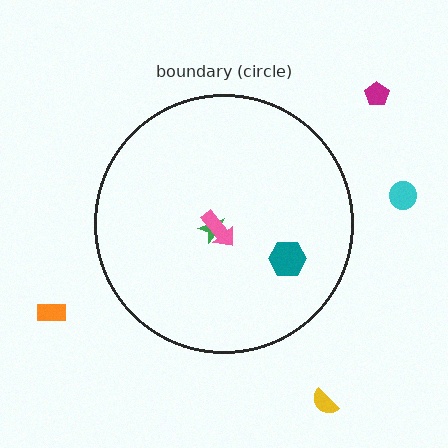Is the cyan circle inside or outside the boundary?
Outside.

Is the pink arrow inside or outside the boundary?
Inside.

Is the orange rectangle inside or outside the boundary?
Outside.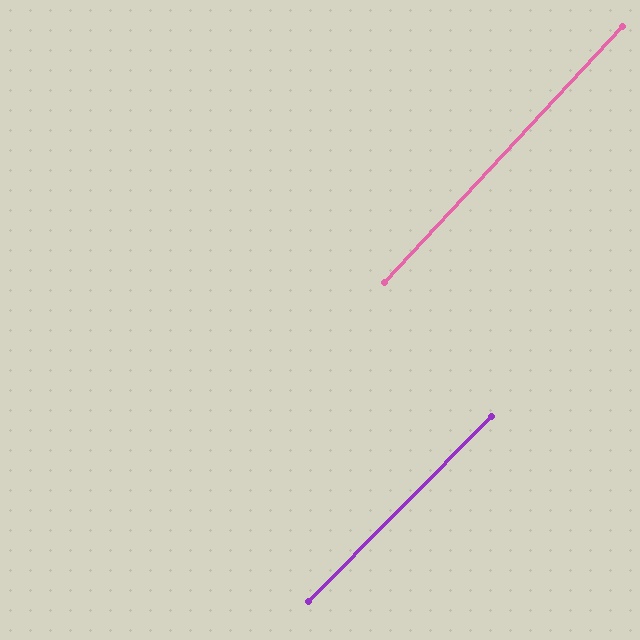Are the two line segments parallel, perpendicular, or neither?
Parallel — their directions differ by only 1.7°.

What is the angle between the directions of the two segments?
Approximately 2 degrees.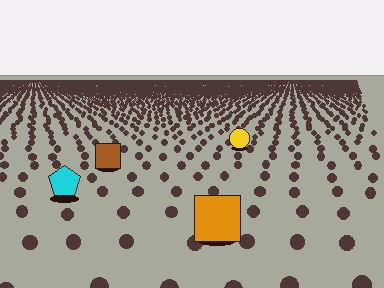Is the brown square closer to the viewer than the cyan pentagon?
No. The cyan pentagon is closer — you can tell from the texture gradient: the ground texture is coarser near it.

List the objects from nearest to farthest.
From nearest to farthest: the orange square, the cyan pentagon, the brown square, the yellow circle.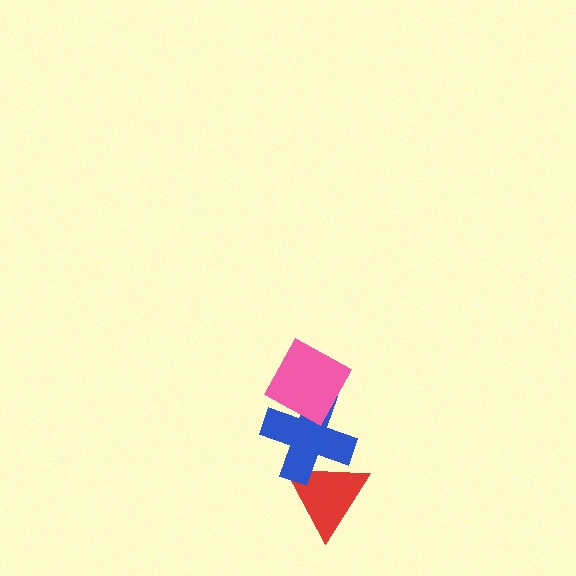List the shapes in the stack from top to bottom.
From top to bottom: the pink diamond, the blue cross, the red triangle.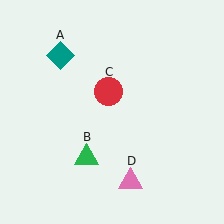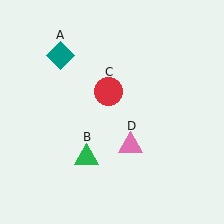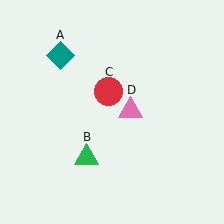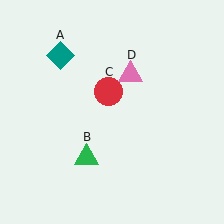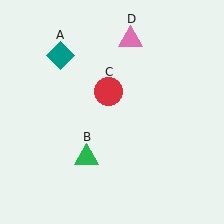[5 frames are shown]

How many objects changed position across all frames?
1 object changed position: pink triangle (object D).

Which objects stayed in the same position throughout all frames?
Teal diamond (object A) and green triangle (object B) and red circle (object C) remained stationary.